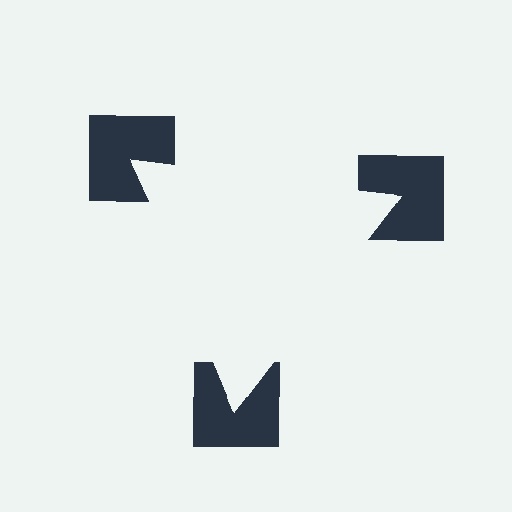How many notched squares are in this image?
There are 3 — one at each vertex of the illusory triangle.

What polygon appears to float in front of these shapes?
An illusory triangle — its edges are inferred from the aligned wedge cuts in the notched squares, not physically drawn.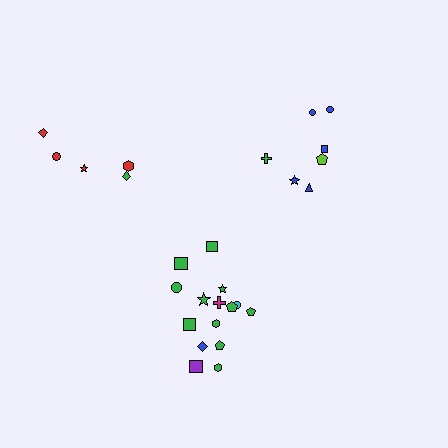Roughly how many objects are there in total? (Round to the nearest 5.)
Roughly 25 objects in total.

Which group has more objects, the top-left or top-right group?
The top-right group.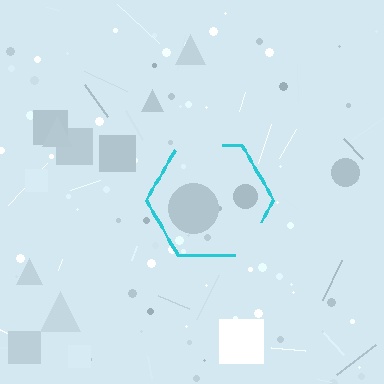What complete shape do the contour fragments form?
The contour fragments form a hexagon.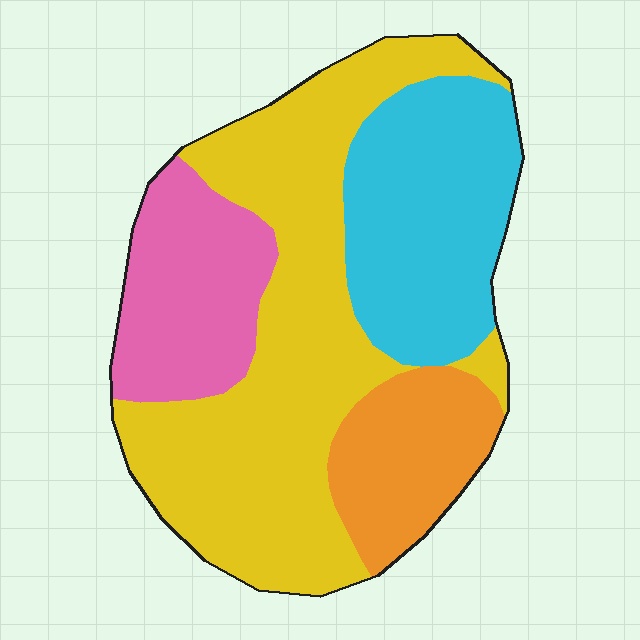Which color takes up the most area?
Yellow, at roughly 45%.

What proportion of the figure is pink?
Pink covers around 15% of the figure.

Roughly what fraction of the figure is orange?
Orange takes up about one eighth (1/8) of the figure.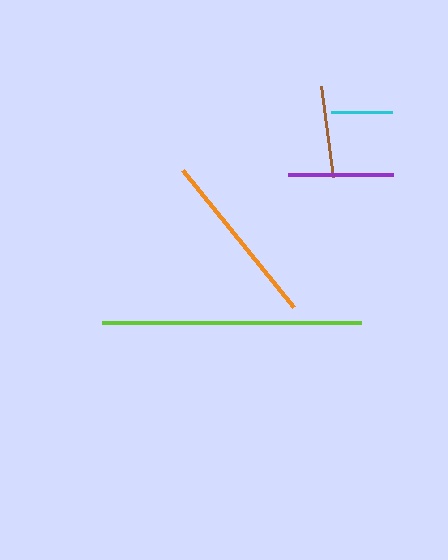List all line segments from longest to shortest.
From longest to shortest: lime, orange, purple, brown, cyan.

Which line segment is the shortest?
The cyan line is the shortest at approximately 61 pixels.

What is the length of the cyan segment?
The cyan segment is approximately 61 pixels long.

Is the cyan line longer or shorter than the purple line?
The purple line is longer than the cyan line.